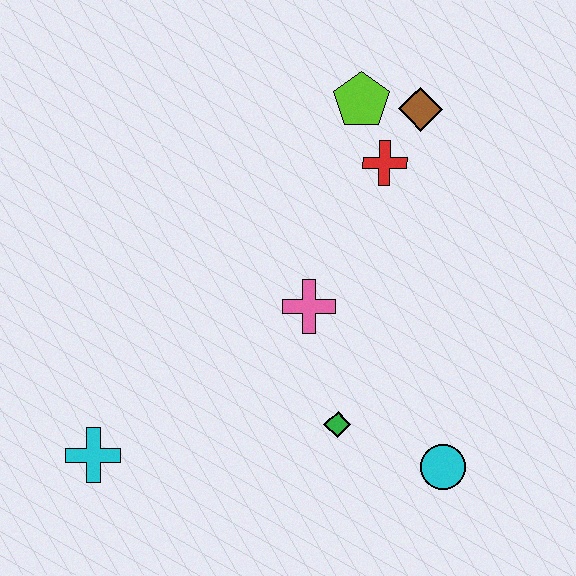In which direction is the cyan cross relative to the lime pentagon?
The cyan cross is below the lime pentagon.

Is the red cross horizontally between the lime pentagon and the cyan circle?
Yes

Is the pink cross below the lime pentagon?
Yes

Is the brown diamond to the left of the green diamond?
No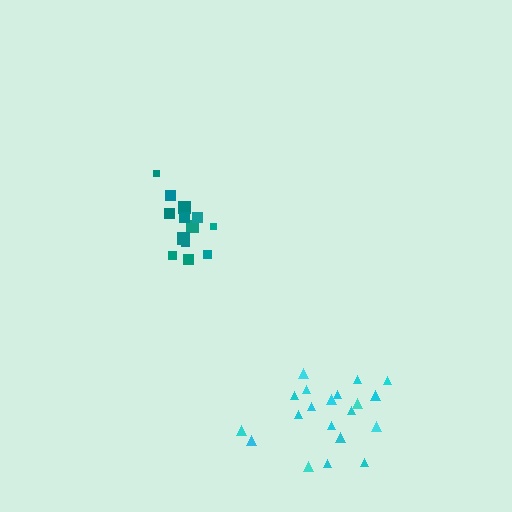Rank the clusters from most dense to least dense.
teal, cyan.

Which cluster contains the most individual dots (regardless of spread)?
Cyan (20).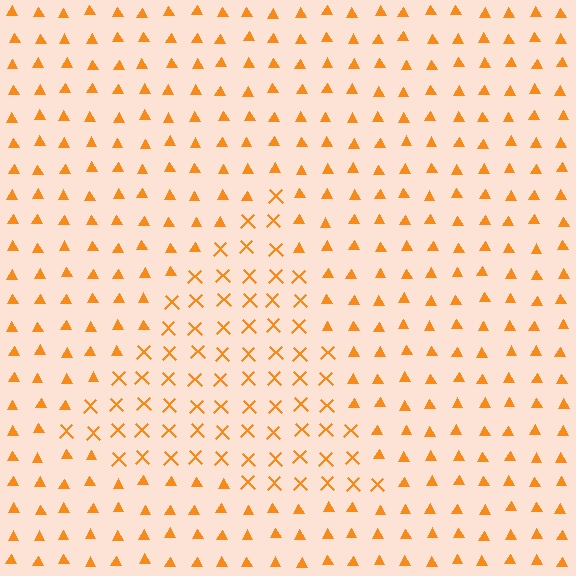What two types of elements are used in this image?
The image uses X marks inside the triangle region and triangles outside it.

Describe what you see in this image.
The image is filled with small orange elements arranged in a uniform grid. A triangle-shaped region contains X marks, while the surrounding area contains triangles. The boundary is defined purely by the change in element shape.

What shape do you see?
I see a triangle.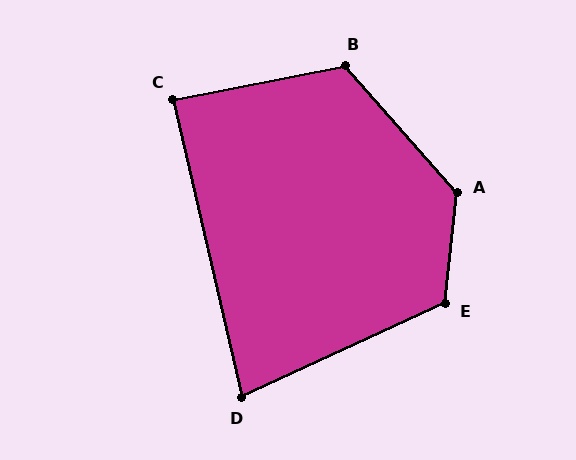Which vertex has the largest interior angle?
A, at approximately 132 degrees.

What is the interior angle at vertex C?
Approximately 88 degrees (approximately right).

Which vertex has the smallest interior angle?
D, at approximately 78 degrees.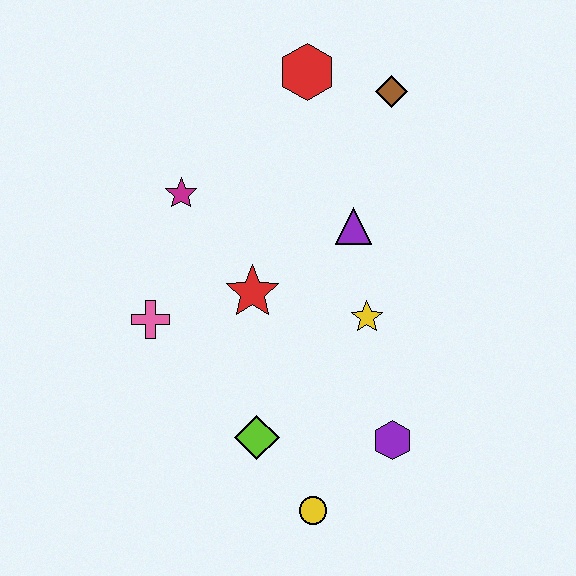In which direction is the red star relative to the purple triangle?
The red star is to the left of the purple triangle.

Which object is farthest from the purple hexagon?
The red hexagon is farthest from the purple hexagon.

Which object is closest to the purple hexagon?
The yellow circle is closest to the purple hexagon.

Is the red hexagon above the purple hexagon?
Yes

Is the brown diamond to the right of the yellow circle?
Yes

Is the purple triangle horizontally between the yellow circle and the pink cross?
No